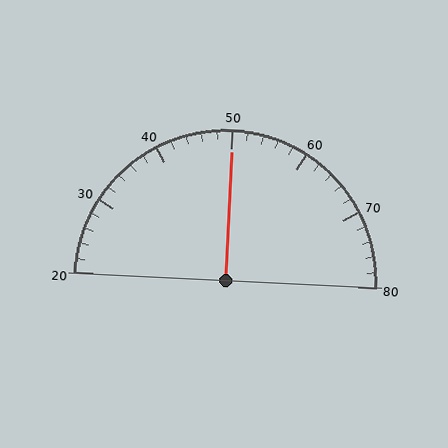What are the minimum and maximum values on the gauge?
The gauge ranges from 20 to 80.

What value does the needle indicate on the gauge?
The needle indicates approximately 50.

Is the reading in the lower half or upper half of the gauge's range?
The reading is in the upper half of the range (20 to 80).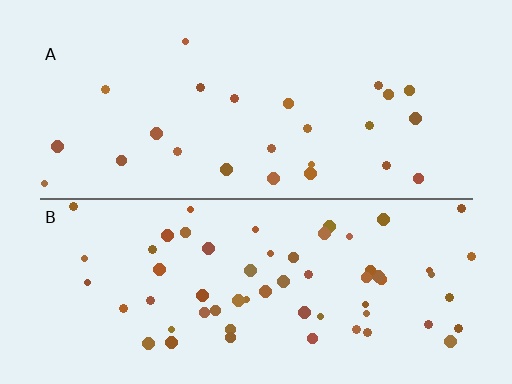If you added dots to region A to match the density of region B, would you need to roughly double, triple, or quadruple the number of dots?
Approximately double.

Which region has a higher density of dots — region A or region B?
B (the bottom).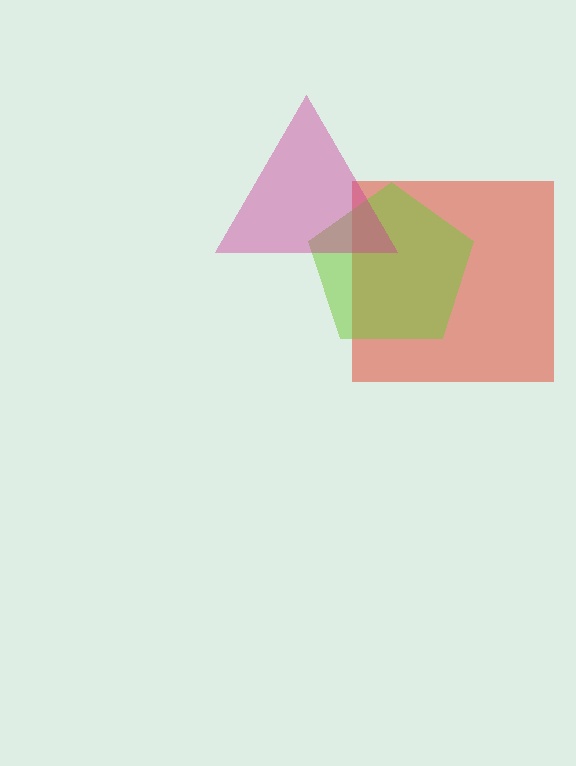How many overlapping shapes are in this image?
There are 3 overlapping shapes in the image.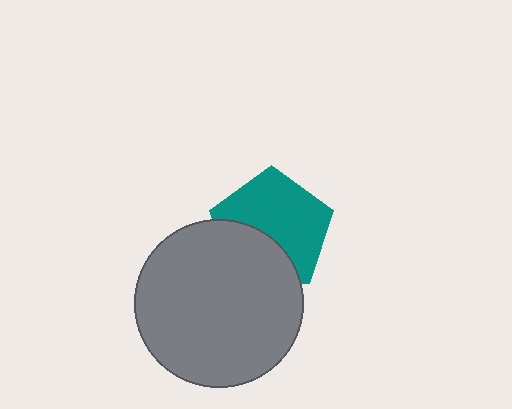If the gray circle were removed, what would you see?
You would see the complete teal pentagon.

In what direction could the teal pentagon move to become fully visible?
The teal pentagon could move up. That would shift it out from behind the gray circle entirely.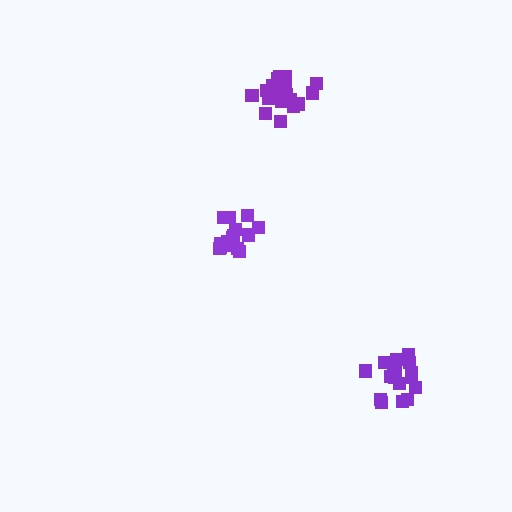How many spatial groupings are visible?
There are 3 spatial groupings.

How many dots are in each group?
Group 1: 15 dots, Group 2: 17 dots, Group 3: 19 dots (51 total).